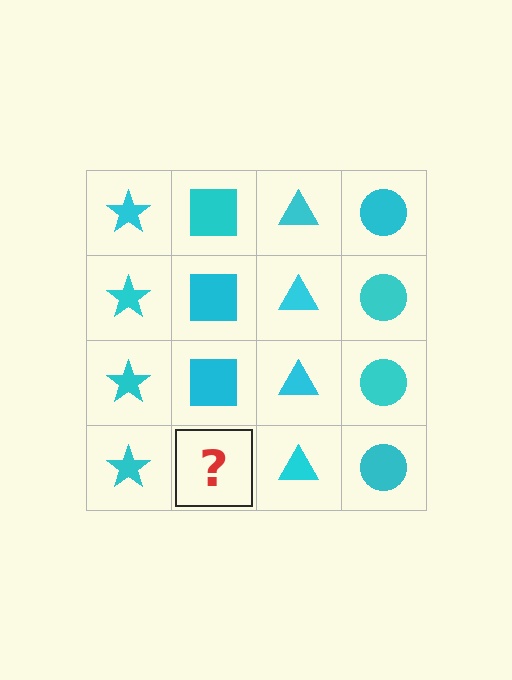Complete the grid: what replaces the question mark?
The question mark should be replaced with a cyan square.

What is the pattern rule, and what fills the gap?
The rule is that each column has a consistent shape. The gap should be filled with a cyan square.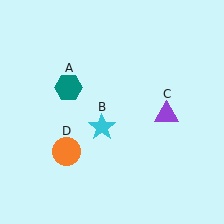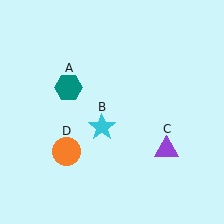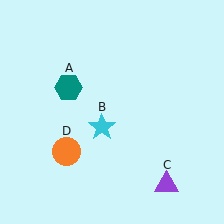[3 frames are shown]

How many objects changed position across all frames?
1 object changed position: purple triangle (object C).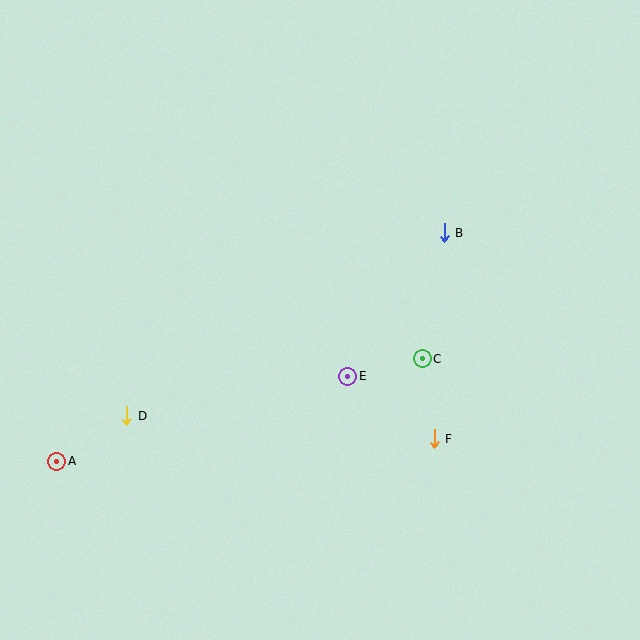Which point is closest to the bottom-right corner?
Point F is closest to the bottom-right corner.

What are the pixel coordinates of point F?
Point F is at (434, 439).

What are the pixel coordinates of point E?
Point E is at (348, 376).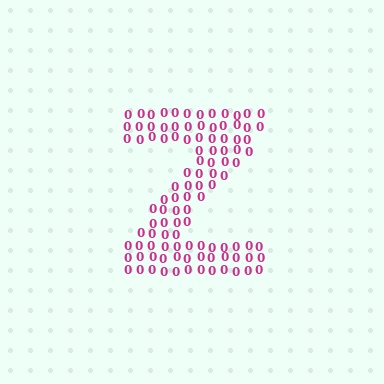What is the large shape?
The large shape is the letter Z.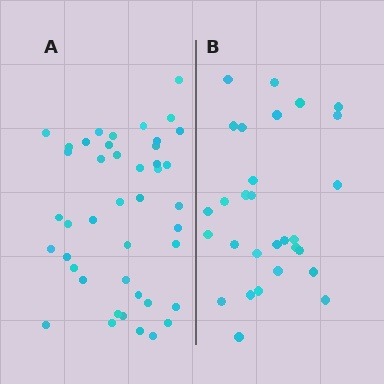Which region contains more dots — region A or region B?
Region A (the left region) has more dots.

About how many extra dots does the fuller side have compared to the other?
Region A has approximately 15 more dots than region B.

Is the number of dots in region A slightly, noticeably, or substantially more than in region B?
Region A has substantially more. The ratio is roughly 1.5 to 1.